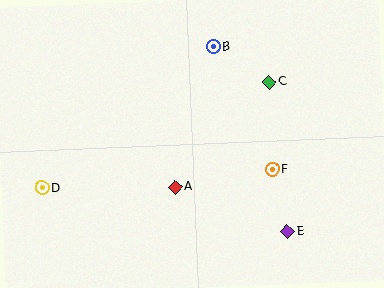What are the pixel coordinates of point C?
Point C is at (269, 82).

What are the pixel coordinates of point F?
Point F is at (272, 170).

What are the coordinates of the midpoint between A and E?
The midpoint between A and E is at (231, 209).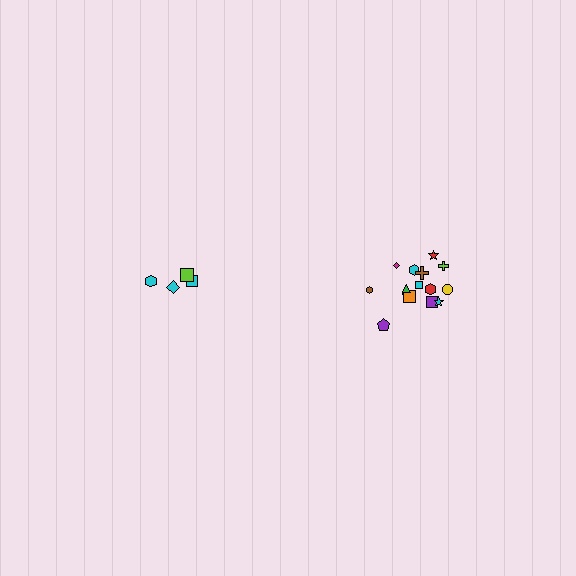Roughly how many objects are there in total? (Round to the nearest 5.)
Roughly 20 objects in total.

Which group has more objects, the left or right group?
The right group.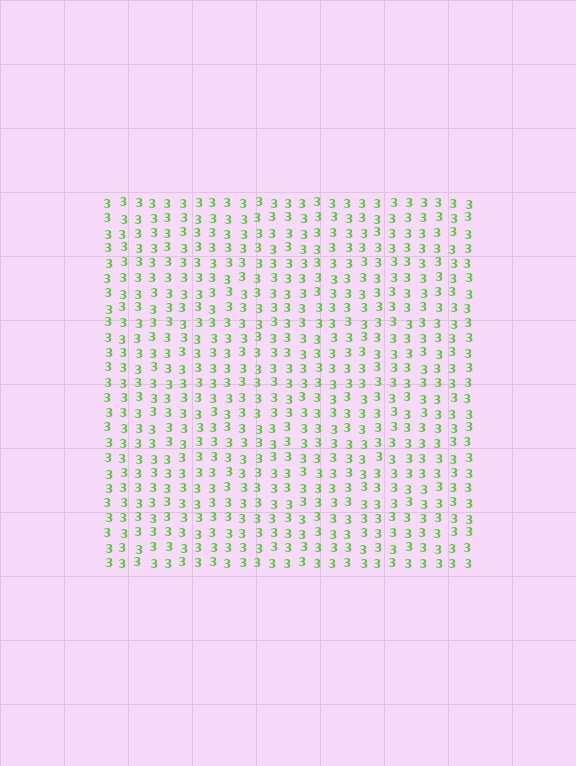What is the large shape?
The large shape is a square.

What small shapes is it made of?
It is made of small digit 3's.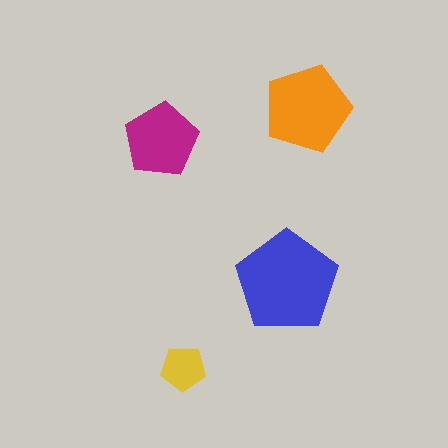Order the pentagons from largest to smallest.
the blue one, the orange one, the magenta one, the yellow one.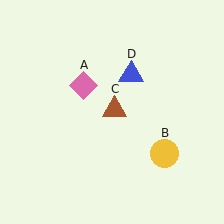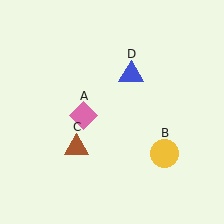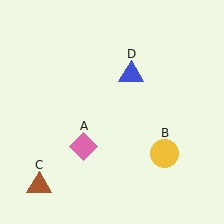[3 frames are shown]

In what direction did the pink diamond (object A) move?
The pink diamond (object A) moved down.